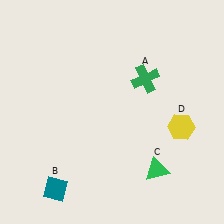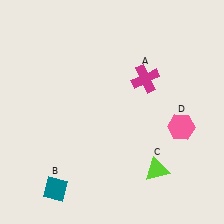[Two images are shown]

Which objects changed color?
A changed from green to magenta. C changed from green to lime. D changed from yellow to pink.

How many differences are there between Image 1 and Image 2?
There are 3 differences between the two images.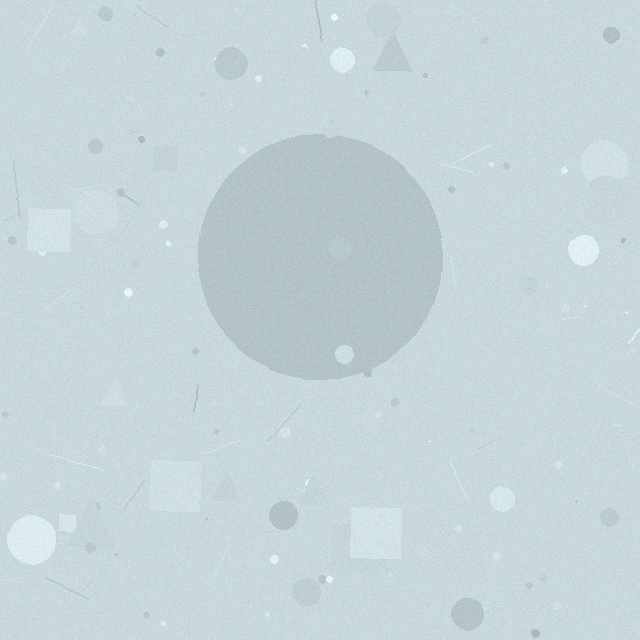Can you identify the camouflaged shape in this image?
The camouflaged shape is a circle.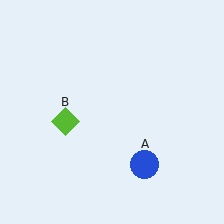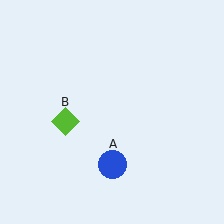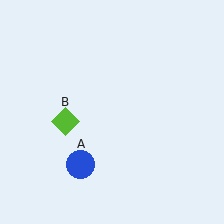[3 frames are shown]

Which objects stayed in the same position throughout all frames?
Lime diamond (object B) remained stationary.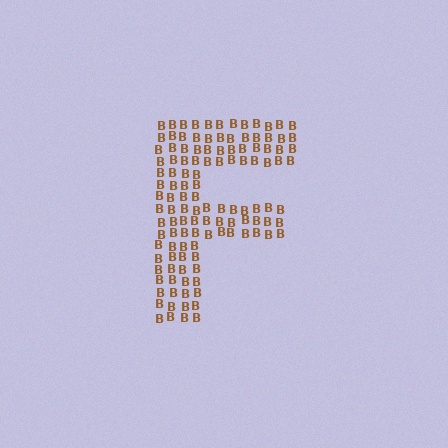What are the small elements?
The small elements are letter B's.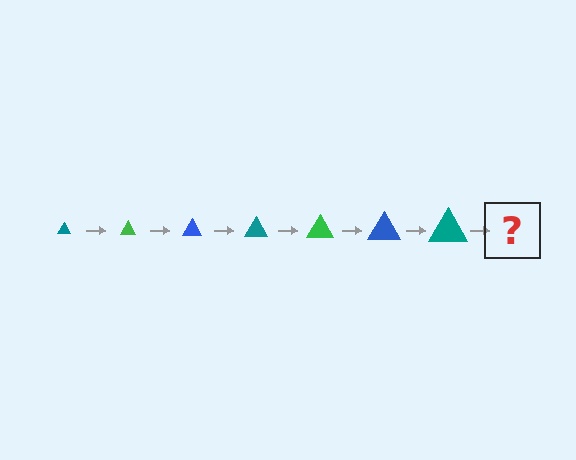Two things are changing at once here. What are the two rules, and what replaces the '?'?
The two rules are that the triangle grows larger each step and the color cycles through teal, green, and blue. The '?' should be a green triangle, larger than the previous one.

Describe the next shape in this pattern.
It should be a green triangle, larger than the previous one.